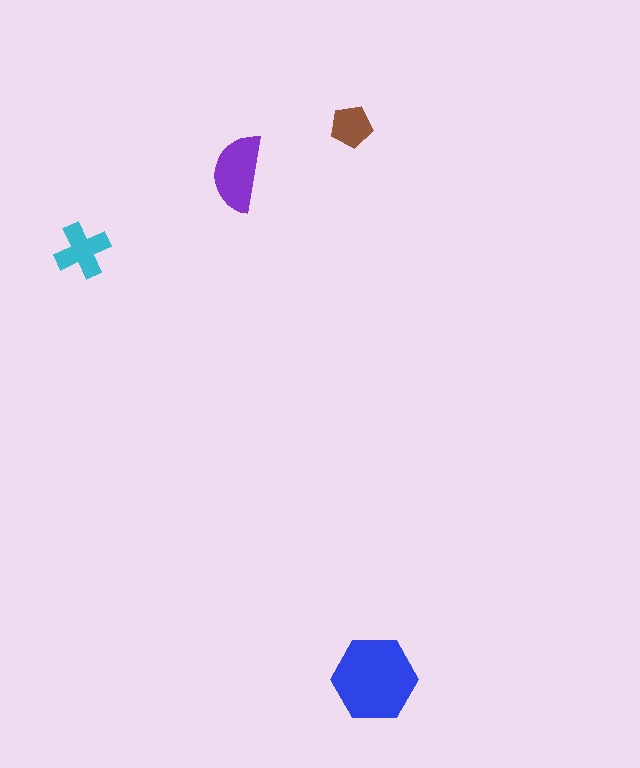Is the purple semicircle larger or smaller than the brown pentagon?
Larger.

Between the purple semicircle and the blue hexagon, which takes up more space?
The blue hexagon.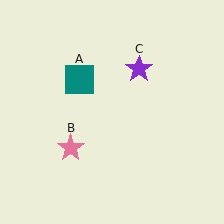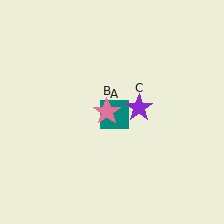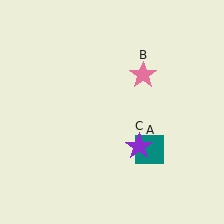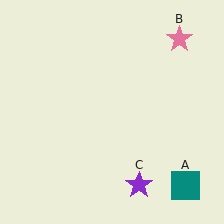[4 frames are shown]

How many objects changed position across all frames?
3 objects changed position: teal square (object A), pink star (object B), purple star (object C).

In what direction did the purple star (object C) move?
The purple star (object C) moved down.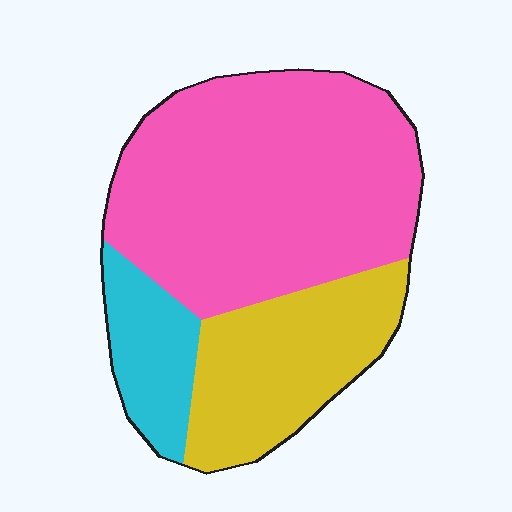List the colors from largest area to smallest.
From largest to smallest: pink, yellow, cyan.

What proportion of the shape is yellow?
Yellow takes up about one quarter (1/4) of the shape.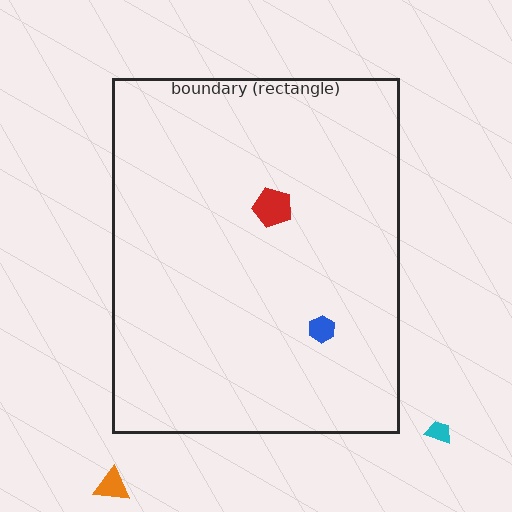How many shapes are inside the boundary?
2 inside, 2 outside.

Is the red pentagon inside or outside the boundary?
Inside.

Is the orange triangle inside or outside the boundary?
Outside.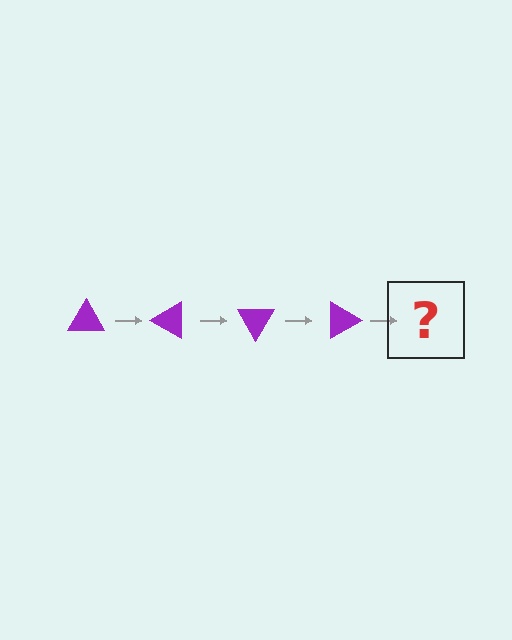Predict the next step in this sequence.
The next step is a purple triangle rotated 120 degrees.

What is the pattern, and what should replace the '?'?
The pattern is that the triangle rotates 30 degrees each step. The '?' should be a purple triangle rotated 120 degrees.